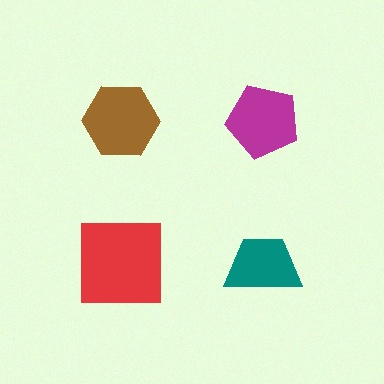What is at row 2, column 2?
A teal trapezoid.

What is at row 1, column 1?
A brown hexagon.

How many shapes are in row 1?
2 shapes.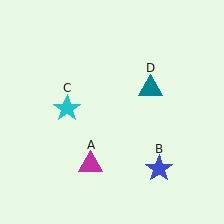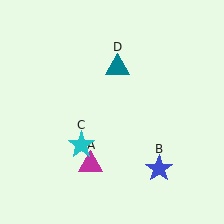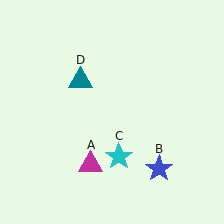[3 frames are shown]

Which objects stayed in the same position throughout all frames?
Magenta triangle (object A) and blue star (object B) remained stationary.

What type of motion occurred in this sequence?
The cyan star (object C), teal triangle (object D) rotated counterclockwise around the center of the scene.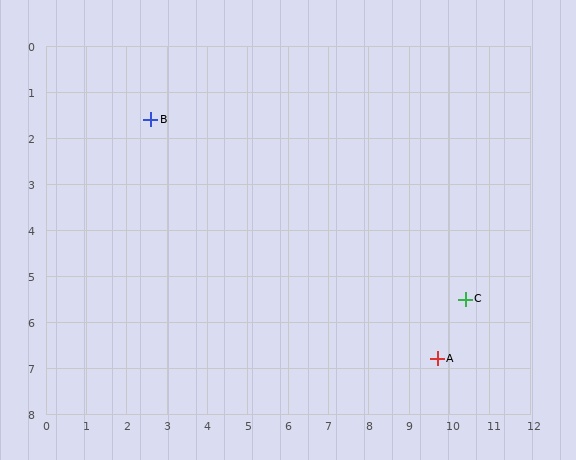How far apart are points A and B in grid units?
Points A and B are about 8.8 grid units apart.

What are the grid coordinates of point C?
Point C is at approximately (10.4, 5.5).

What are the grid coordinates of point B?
Point B is at approximately (2.6, 1.6).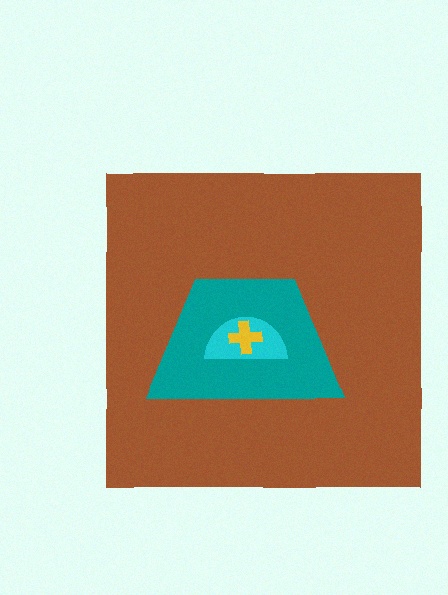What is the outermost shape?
The brown square.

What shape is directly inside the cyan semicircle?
The yellow cross.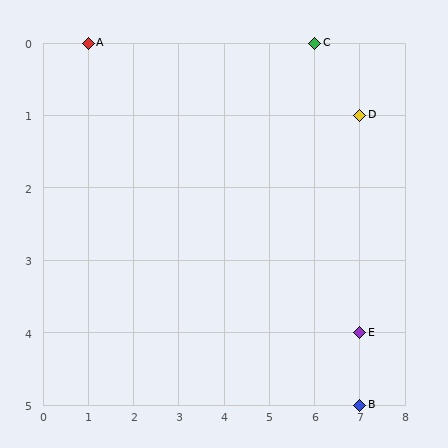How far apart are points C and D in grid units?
Points C and D are 1 column and 1 row apart (about 1.4 grid units diagonally).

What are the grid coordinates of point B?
Point B is at grid coordinates (7, 5).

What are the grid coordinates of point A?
Point A is at grid coordinates (1, 0).